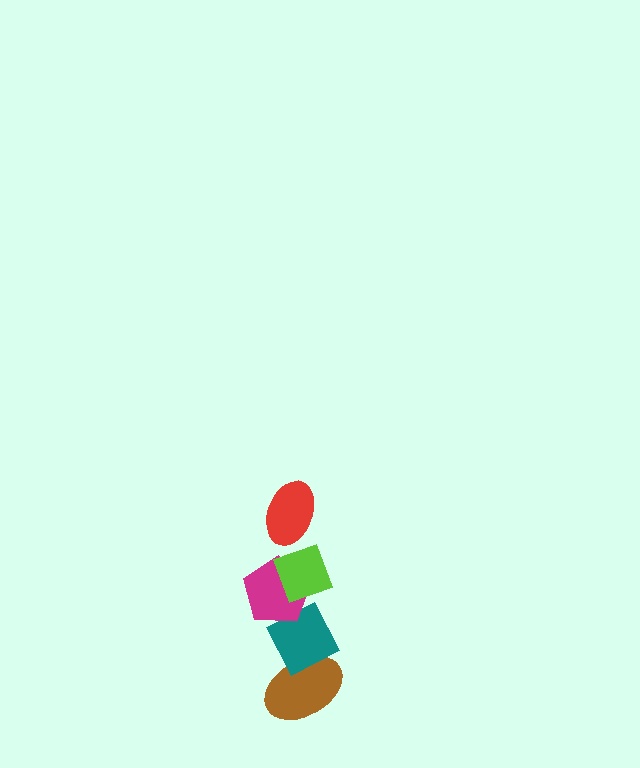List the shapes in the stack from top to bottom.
From top to bottom: the red ellipse, the lime diamond, the magenta pentagon, the teal diamond, the brown ellipse.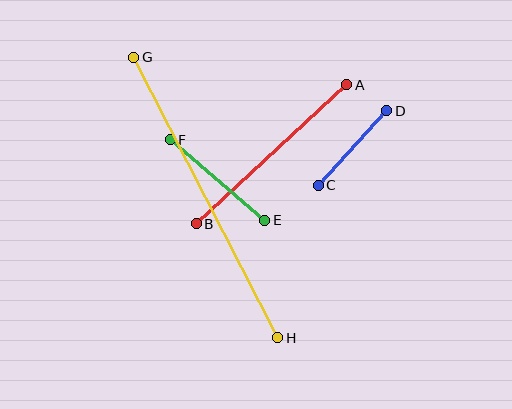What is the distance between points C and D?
The distance is approximately 101 pixels.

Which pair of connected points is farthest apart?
Points G and H are farthest apart.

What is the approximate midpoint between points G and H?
The midpoint is at approximately (206, 197) pixels.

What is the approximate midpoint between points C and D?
The midpoint is at approximately (353, 148) pixels.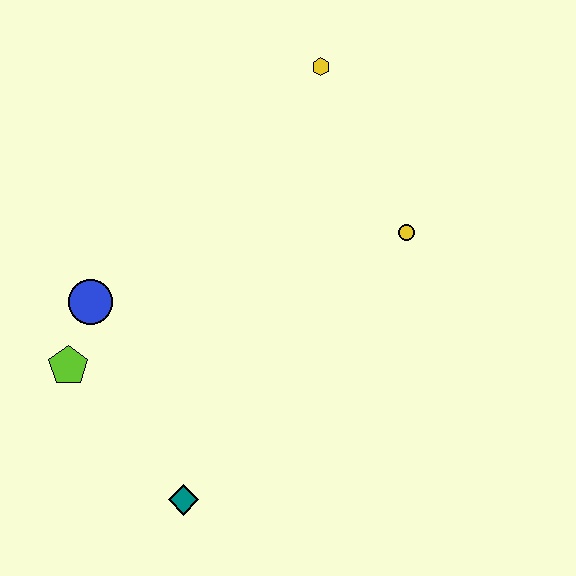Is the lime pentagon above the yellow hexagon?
No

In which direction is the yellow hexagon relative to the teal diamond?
The yellow hexagon is above the teal diamond.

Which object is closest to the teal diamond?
The lime pentagon is closest to the teal diamond.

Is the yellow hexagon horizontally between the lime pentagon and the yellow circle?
Yes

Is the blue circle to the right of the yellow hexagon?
No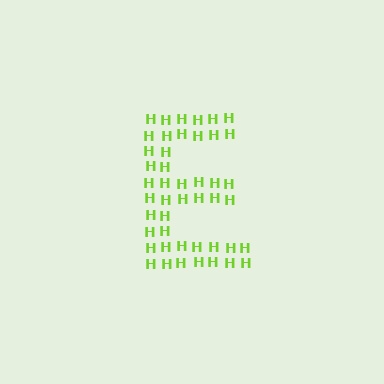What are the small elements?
The small elements are letter H's.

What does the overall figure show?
The overall figure shows the letter E.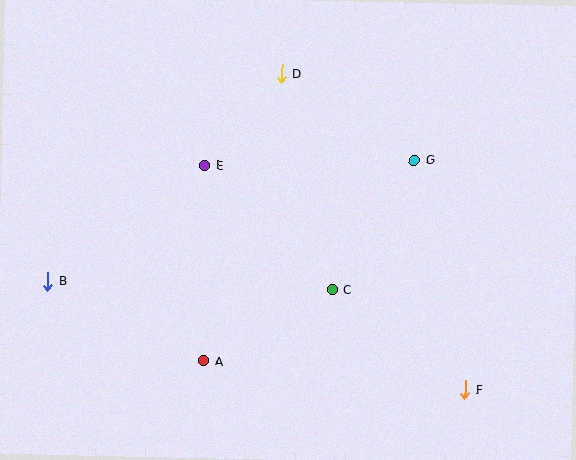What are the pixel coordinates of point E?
Point E is at (205, 165).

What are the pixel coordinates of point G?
Point G is at (414, 160).